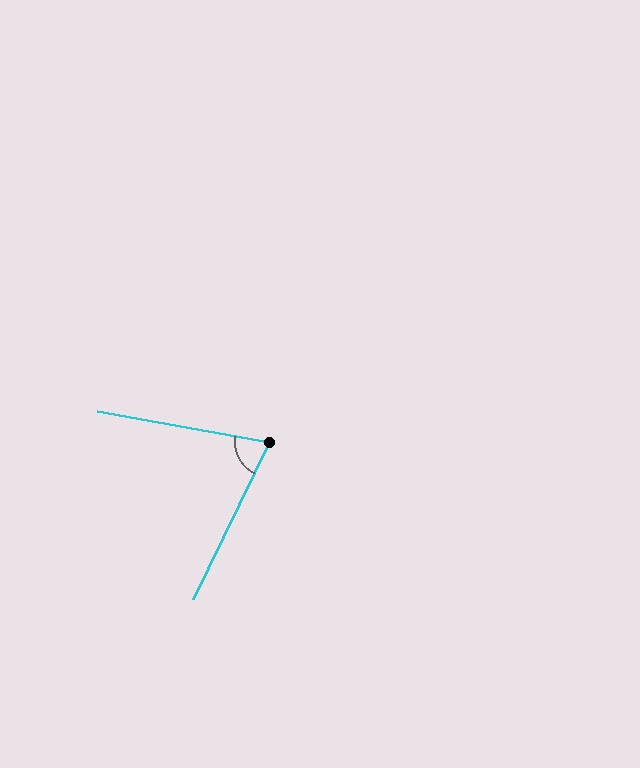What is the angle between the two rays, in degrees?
Approximately 74 degrees.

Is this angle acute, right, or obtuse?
It is acute.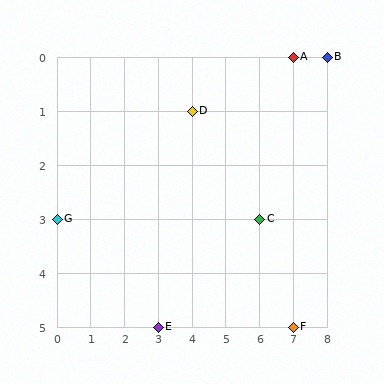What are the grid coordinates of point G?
Point G is at grid coordinates (0, 3).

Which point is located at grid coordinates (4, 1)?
Point D is at (4, 1).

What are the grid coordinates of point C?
Point C is at grid coordinates (6, 3).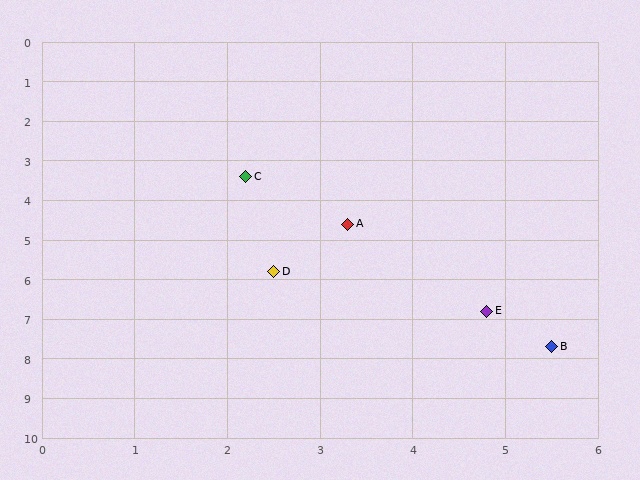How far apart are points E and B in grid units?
Points E and B are about 1.1 grid units apart.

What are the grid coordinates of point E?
Point E is at approximately (4.8, 6.8).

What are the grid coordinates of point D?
Point D is at approximately (2.5, 5.8).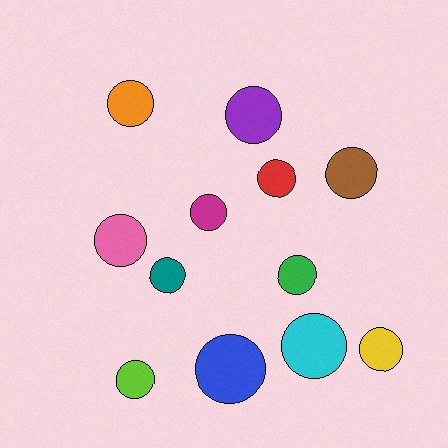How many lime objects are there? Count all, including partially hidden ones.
There is 1 lime object.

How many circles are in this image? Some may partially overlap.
There are 12 circles.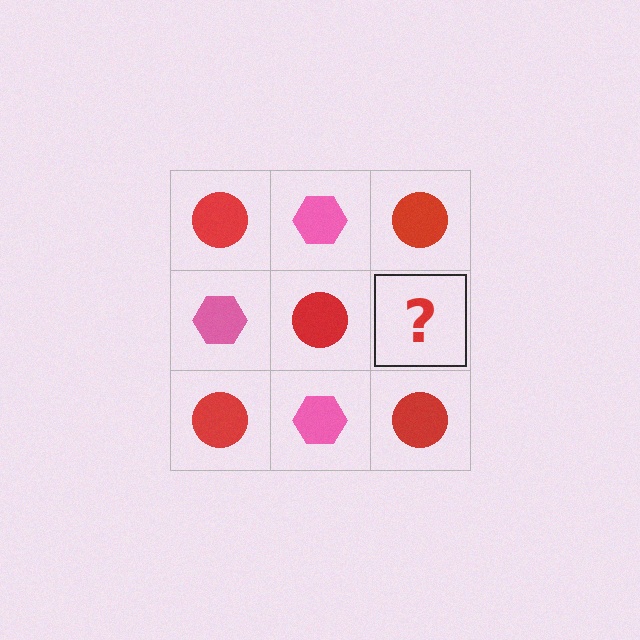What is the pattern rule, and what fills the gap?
The rule is that it alternates red circle and pink hexagon in a checkerboard pattern. The gap should be filled with a pink hexagon.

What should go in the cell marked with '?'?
The missing cell should contain a pink hexagon.